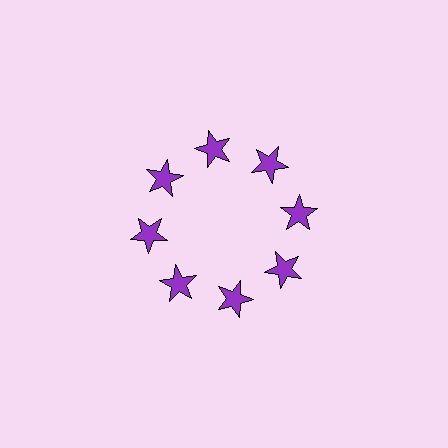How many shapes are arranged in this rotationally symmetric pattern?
There are 8 shapes, arranged in 8 groups of 1.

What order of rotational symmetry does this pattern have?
This pattern has 8-fold rotational symmetry.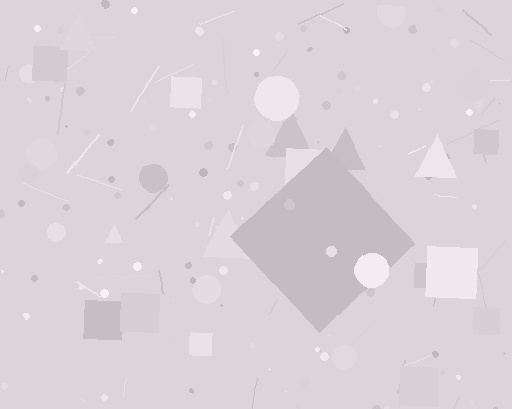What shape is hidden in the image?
A diamond is hidden in the image.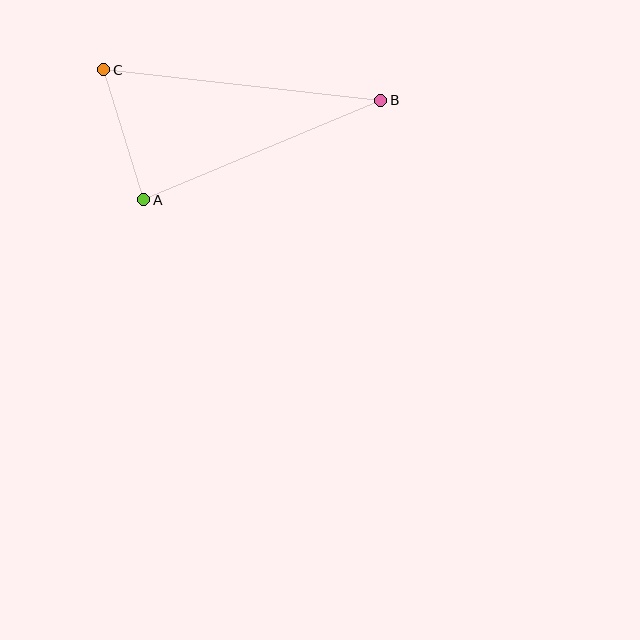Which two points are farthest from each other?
Points B and C are farthest from each other.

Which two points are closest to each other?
Points A and C are closest to each other.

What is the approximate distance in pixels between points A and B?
The distance between A and B is approximately 257 pixels.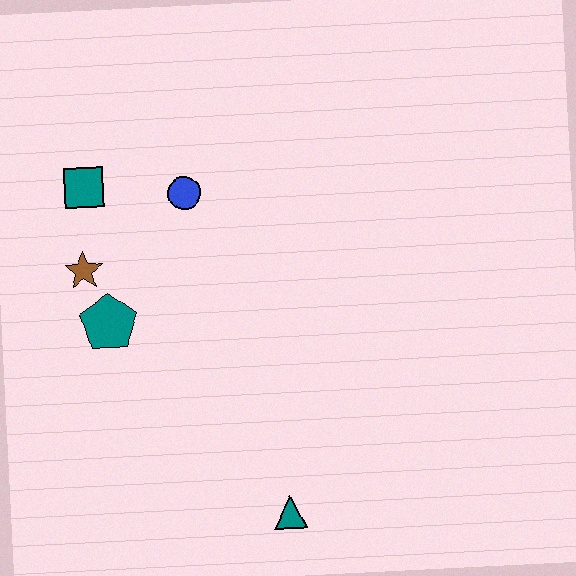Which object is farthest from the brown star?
The teal triangle is farthest from the brown star.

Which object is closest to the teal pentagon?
The brown star is closest to the teal pentagon.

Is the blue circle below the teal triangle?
No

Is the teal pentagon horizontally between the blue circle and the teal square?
Yes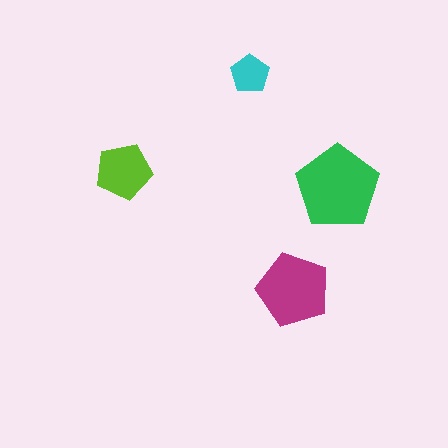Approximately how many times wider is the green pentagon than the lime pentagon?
About 1.5 times wider.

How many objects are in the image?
There are 4 objects in the image.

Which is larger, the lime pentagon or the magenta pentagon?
The magenta one.